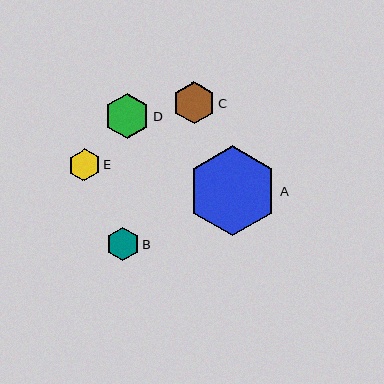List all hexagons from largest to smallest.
From largest to smallest: A, D, C, B, E.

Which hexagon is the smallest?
Hexagon E is the smallest with a size of approximately 31 pixels.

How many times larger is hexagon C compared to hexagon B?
Hexagon C is approximately 1.3 times the size of hexagon B.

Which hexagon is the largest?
Hexagon A is the largest with a size of approximately 90 pixels.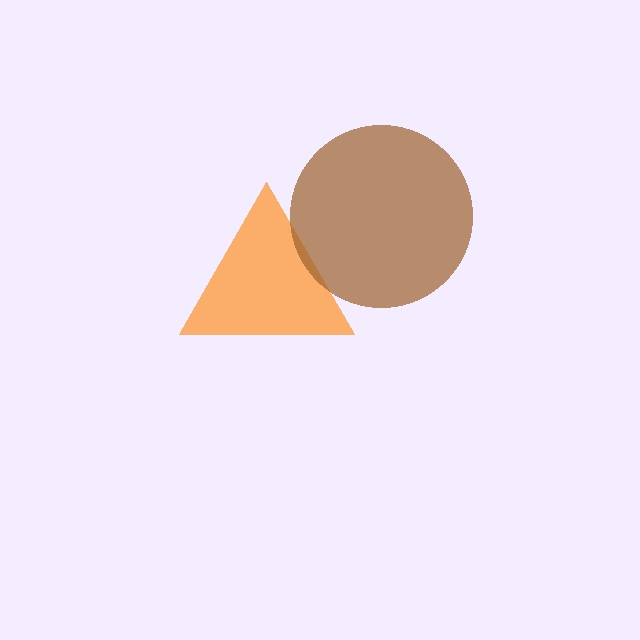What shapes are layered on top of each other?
The layered shapes are: an orange triangle, a brown circle.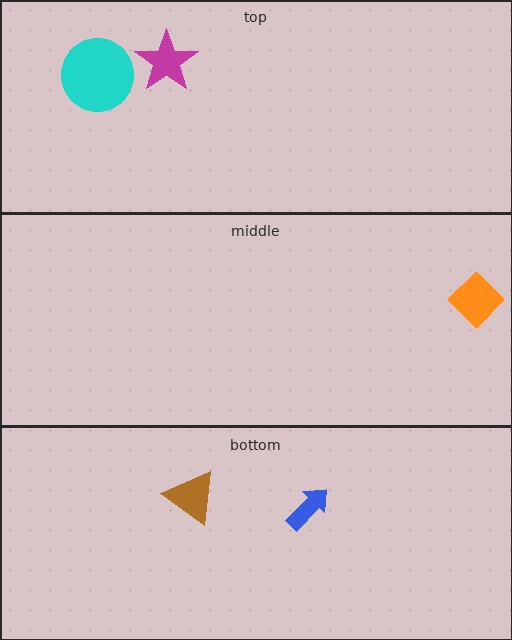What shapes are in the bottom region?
The blue arrow, the brown triangle.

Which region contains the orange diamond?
The middle region.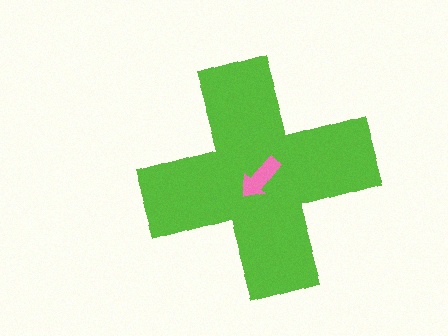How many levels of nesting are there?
2.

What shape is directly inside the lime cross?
The pink arrow.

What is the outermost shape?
The lime cross.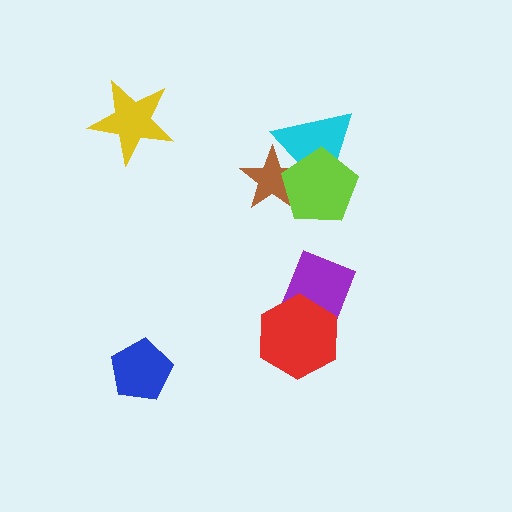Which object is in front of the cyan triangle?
The lime pentagon is in front of the cyan triangle.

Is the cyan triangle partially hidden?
Yes, it is partially covered by another shape.